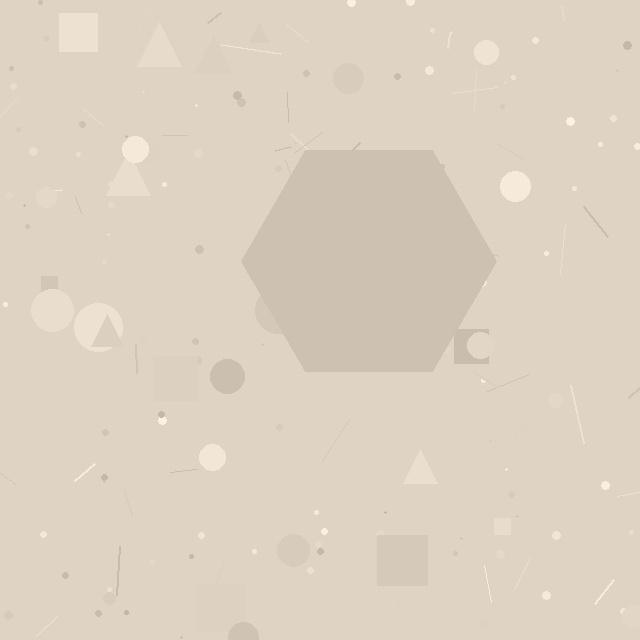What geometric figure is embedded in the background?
A hexagon is embedded in the background.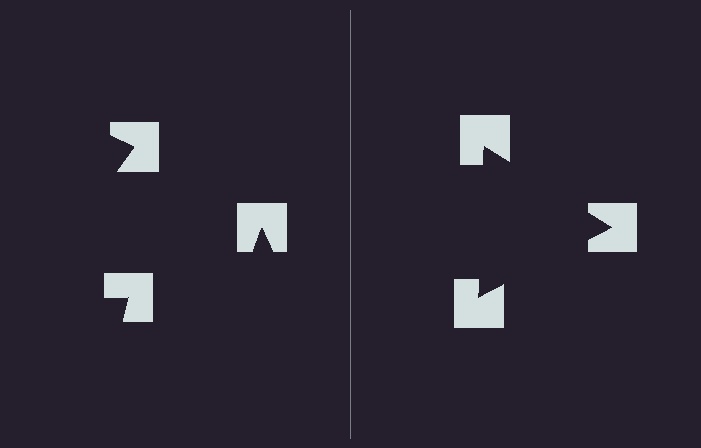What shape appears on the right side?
An illusory triangle.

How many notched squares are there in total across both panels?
6 — 3 on each side.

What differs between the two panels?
The notched squares are positioned identically on both sides; only the wedge orientations differ. On the right they align to a triangle; on the left they are misaligned.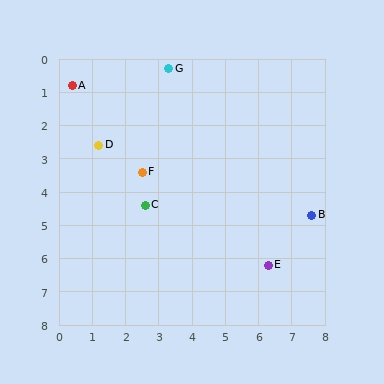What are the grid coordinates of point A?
Point A is at approximately (0.4, 0.8).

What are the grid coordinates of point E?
Point E is at approximately (6.3, 6.2).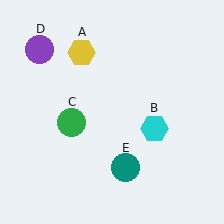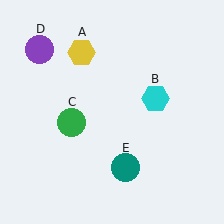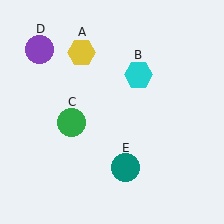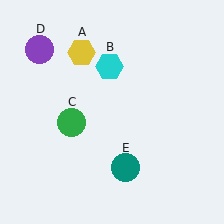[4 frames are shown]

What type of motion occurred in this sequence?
The cyan hexagon (object B) rotated counterclockwise around the center of the scene.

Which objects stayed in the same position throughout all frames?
Yellow hexagon (object A) and green circle (object C) and purple circle (object D) and teal circle (object E) remained stationary.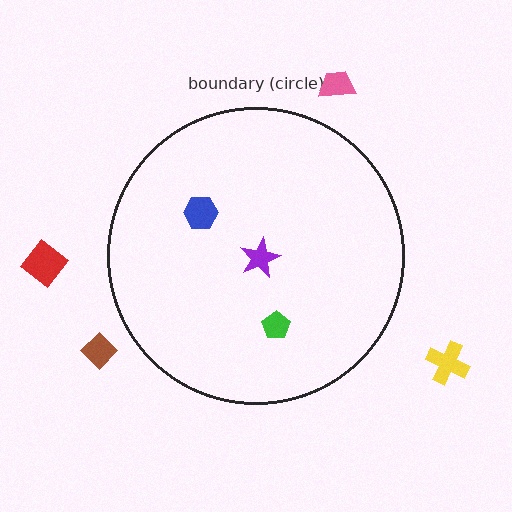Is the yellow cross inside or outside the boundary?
Outside.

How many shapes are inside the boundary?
3 inside, 4 outside.